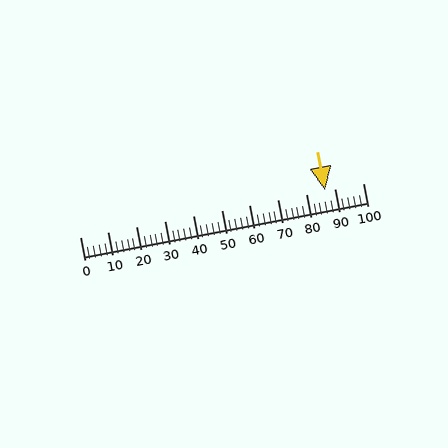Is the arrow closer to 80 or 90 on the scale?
The arrow is closer to 90.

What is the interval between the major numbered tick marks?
The major tick marks are spaced 10 units apart.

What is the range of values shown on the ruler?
The ruler shows values from 0 to 100.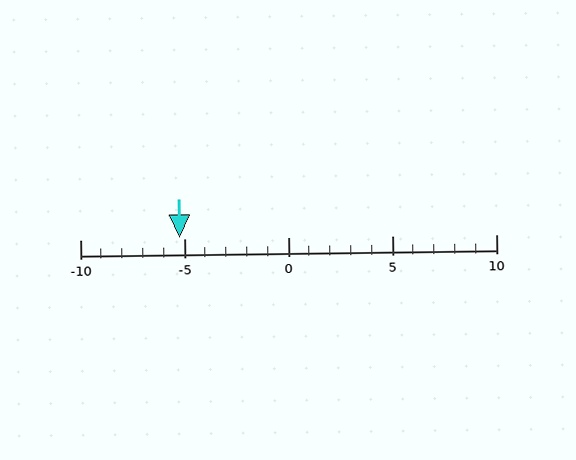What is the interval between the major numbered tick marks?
The major tick marks are spaced 5 units apart.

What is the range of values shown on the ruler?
The ruler shows values from -10 to 10.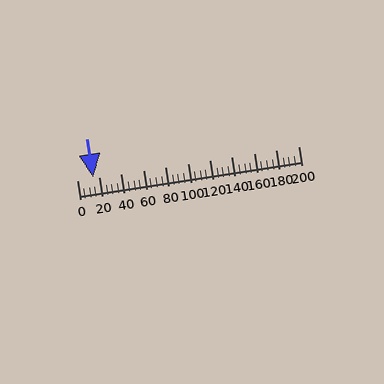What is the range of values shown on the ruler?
The ruler shows values from 0 to 200.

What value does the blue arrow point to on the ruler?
The blue arrow points to approximately 15.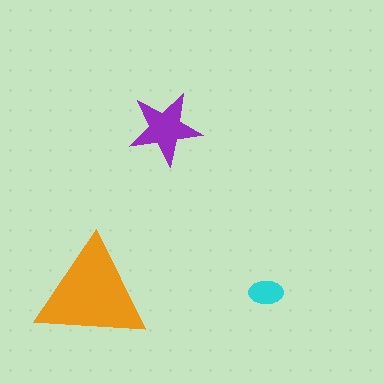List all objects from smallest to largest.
The cyan ellipse, the purple star, the orange triangle.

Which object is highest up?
The purple star is topmost.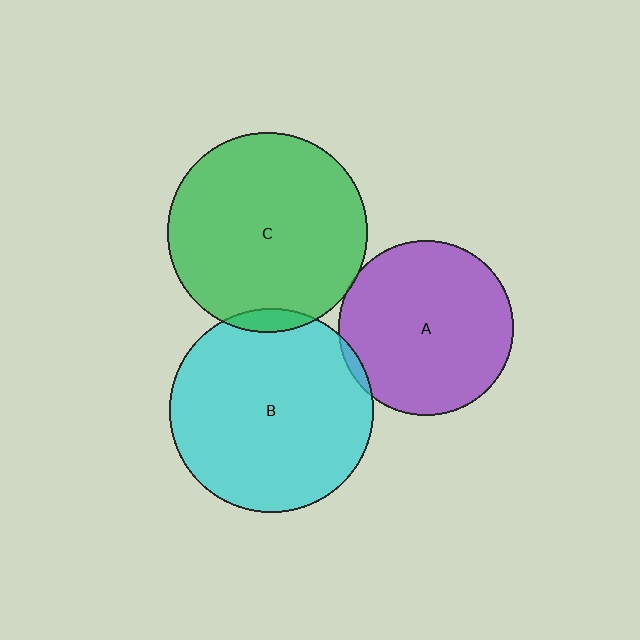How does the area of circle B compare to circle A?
Approximately 1.4 times.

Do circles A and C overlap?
Yes.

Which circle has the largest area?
Circle B (cyan).